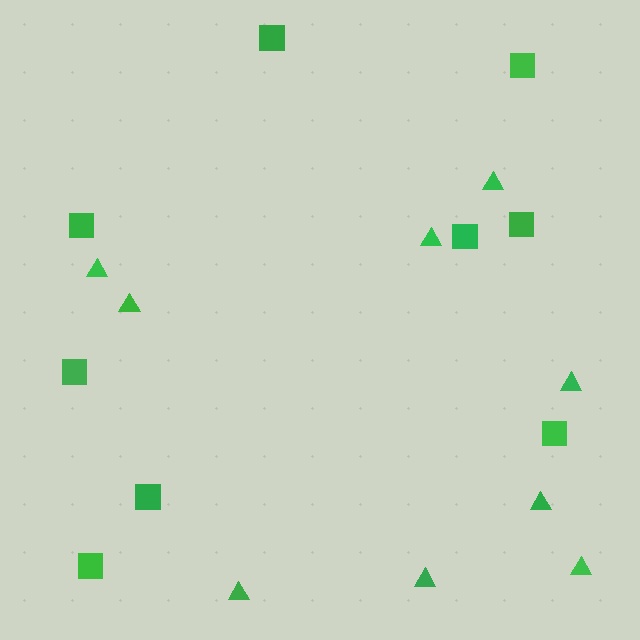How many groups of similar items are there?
There are 2 groups: one group of triangles (9) and one group of squares (9).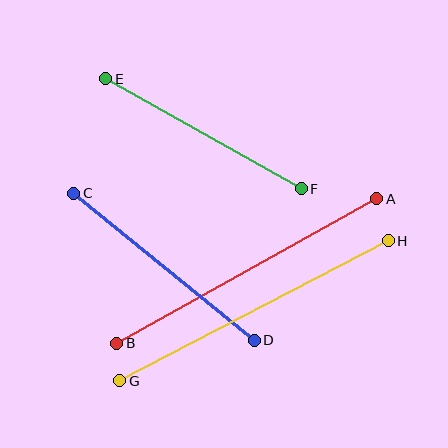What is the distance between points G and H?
The distance is approximately 303 pixels.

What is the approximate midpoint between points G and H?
The midpoint is at approximately (254, 311) pixels.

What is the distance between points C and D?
The distance is approximately 233 pixels.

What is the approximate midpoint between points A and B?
The midpoint is at approximately (247, 271) pixels.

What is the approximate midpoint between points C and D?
The midpoint is at approximately (164, 267) pixels.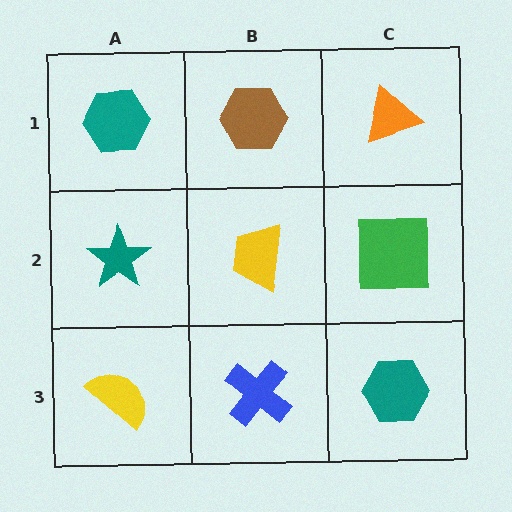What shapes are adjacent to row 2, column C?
An orange triangle (row 1, column C), a teal hexagon (row 3, column C), a yellow trapezoid (row 2, column B).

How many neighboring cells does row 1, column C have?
2.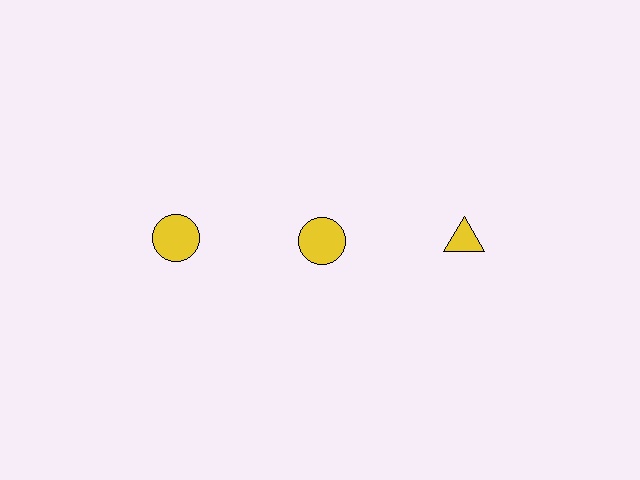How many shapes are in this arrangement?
There are 3 shapes arranged in a grid pattern.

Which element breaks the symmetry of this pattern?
The yellow triangle in the top row, center column breaks the symmetry. All other shapes are yellow circles.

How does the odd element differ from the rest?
It has a different shape: triangle instead of circle.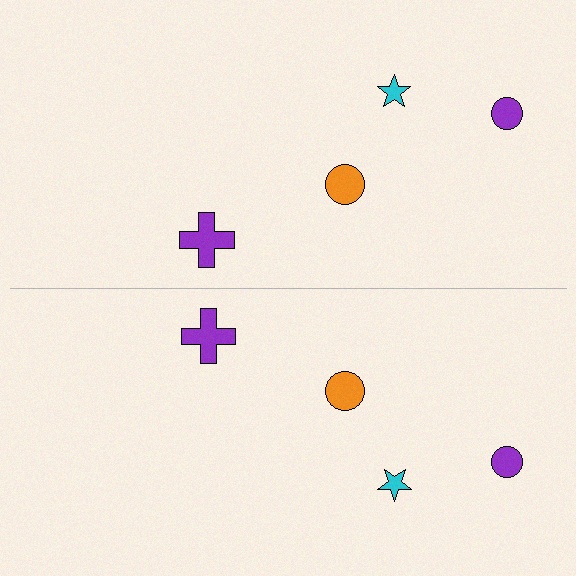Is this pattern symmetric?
Yes, this pattern has bilateral (reflection) symmetry.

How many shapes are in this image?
There are 8 shapes in this image.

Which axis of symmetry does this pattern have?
The pattern has a horizontal axis of symmetry running through the center of the image.